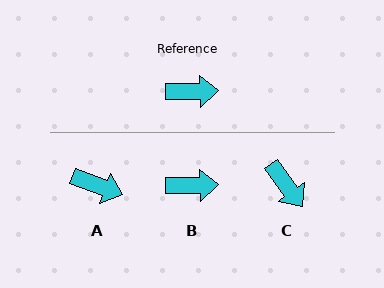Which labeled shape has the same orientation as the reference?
B.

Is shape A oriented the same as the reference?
No, it is off by about 21 degrees.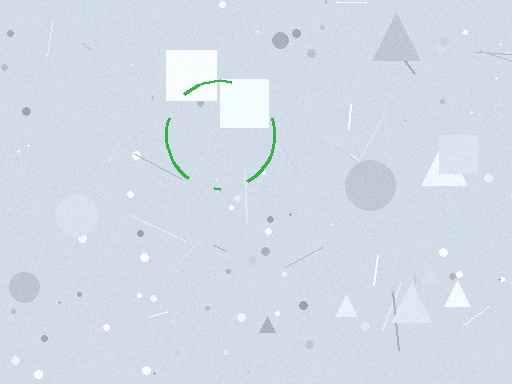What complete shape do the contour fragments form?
The contour fragments form a circle.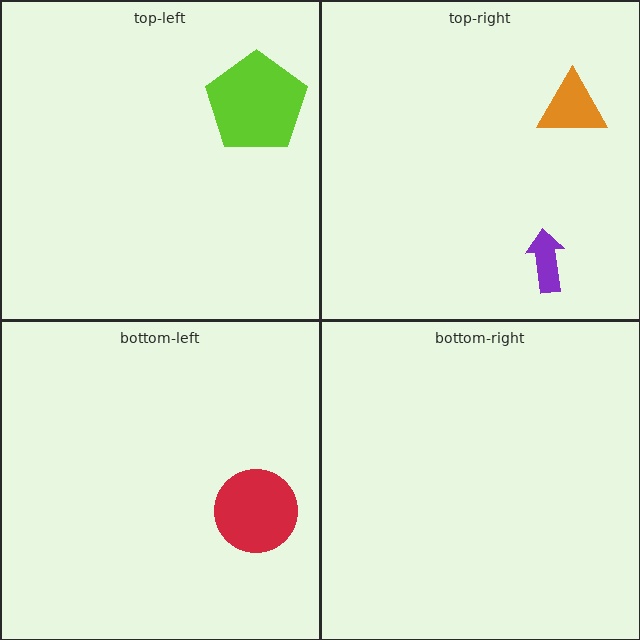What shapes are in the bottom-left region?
The red circle.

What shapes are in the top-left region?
The lime pentagon.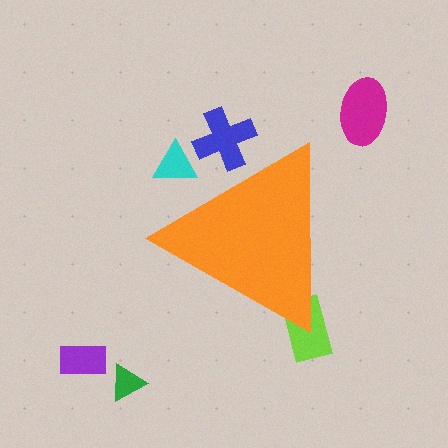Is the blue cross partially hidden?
Yes, the blue cross is partially hidden behind the orange triangle.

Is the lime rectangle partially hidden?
Yes, the lime rectangle is partially hidden behind the orange triangle.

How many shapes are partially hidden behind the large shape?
3 shapes are partially hidden.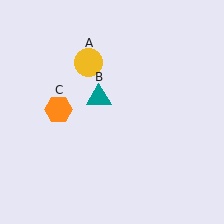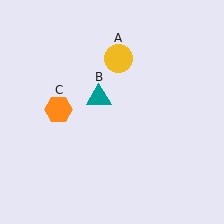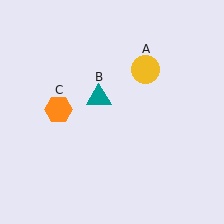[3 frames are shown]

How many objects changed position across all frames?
1 object changed position: yellow circle (object A).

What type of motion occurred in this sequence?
The yellow circle (object A) rotated clockwise around the center of the scene.